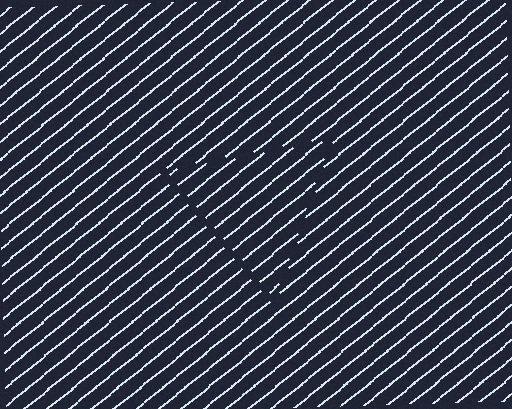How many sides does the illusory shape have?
3 sides — the line-ends trace a triangle.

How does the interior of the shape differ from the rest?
The interior of the shape contains the same grating, shifted by half a period — the contour is defined by the phase discontinuity where line-ends from the inner and outer gratings abut.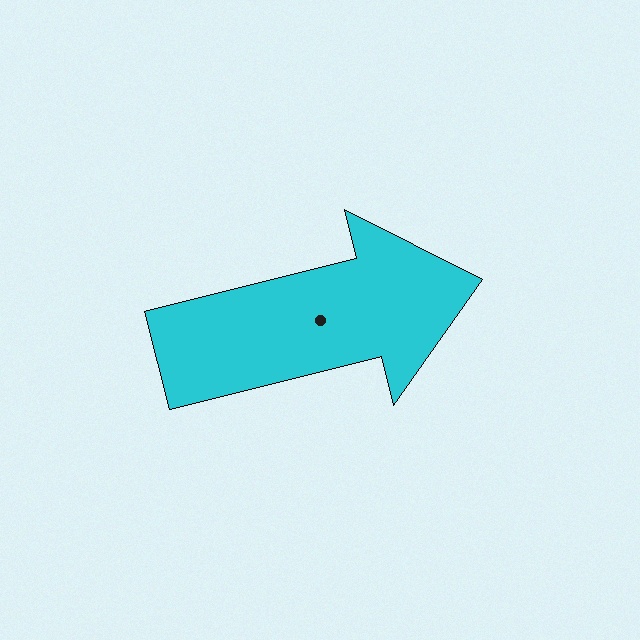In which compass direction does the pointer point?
East.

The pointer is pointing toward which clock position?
Roughly 3 o'clock.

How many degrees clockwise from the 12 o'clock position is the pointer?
Approximately 76 degrees.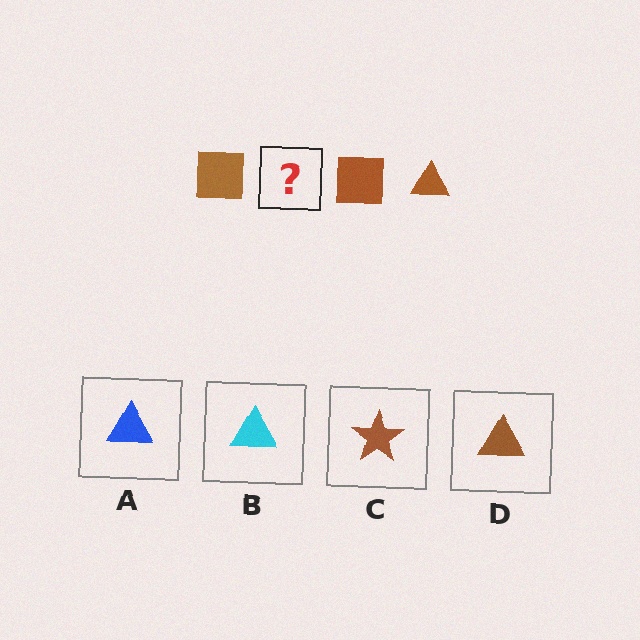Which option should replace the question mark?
Option D.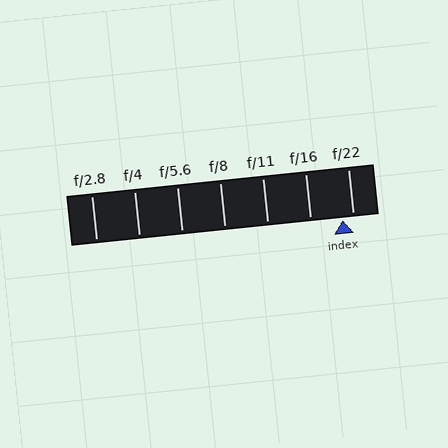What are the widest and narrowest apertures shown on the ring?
The widest aperture shown is f/2.8 and the narrowest is f/22.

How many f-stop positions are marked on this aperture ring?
There are 7 f-stop positions marked.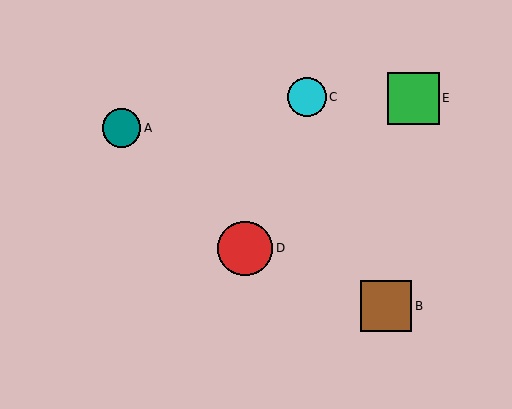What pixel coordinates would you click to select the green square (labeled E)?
Click at (413, 98) to select the green square E.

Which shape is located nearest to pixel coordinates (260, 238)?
The red circle (labeled D) at (245, 248) is nearest to that location.